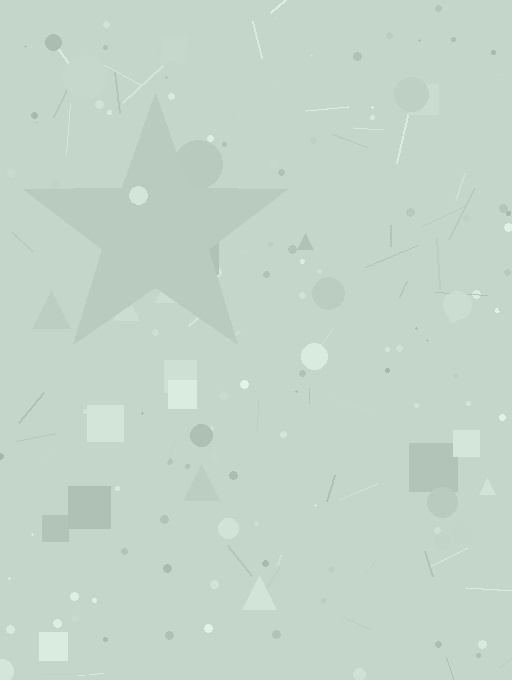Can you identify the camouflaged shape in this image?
The camouflaged shape is a star.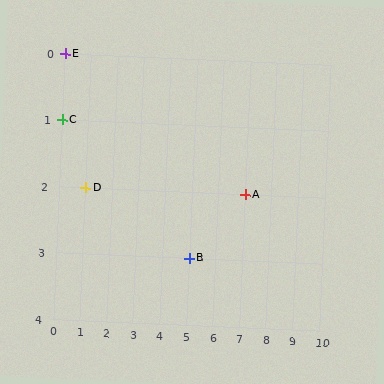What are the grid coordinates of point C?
Point C is at grid coordinates (0, 1).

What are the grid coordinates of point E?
Point E is at grid coordinates (0, 0).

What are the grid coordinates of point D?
Point D is at grid coordinates (1, 2).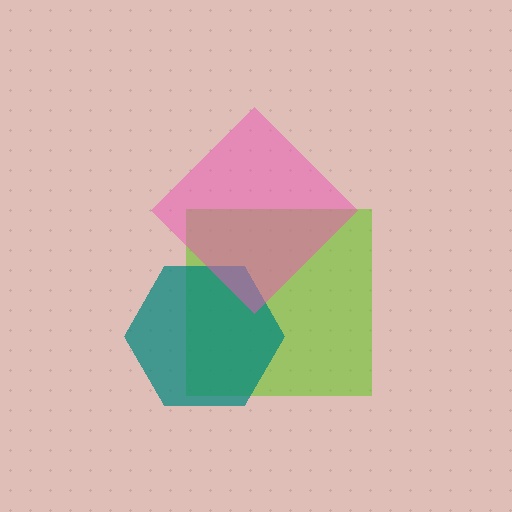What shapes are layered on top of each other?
The layered shapes are: a lime square, a teal hexagon, a pink diamond.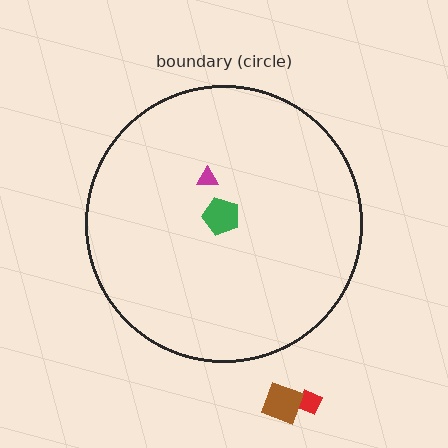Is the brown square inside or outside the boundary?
Outside.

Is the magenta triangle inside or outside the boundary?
Inside.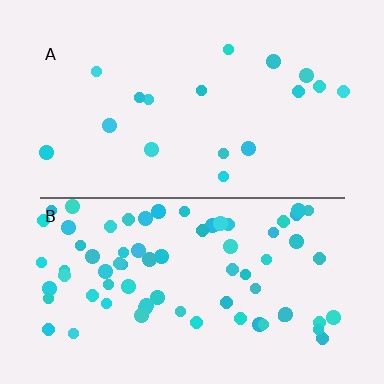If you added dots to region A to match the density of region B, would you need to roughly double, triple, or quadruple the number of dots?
Approximately quadruple.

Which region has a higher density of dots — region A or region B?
B (the bottom).